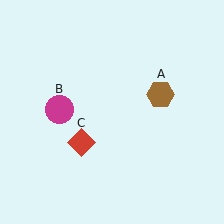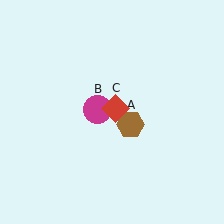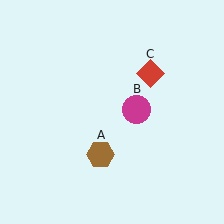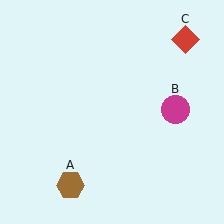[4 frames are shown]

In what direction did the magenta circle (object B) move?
The magenta circle (object B) moved right.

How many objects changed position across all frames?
3 objects changed position: brown hexagon (object A), magenta circle (object B), red diamond (object C).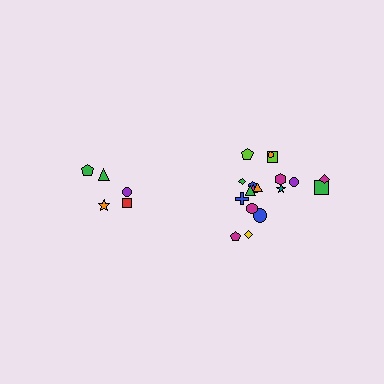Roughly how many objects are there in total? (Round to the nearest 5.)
Roughly 25 objects in total.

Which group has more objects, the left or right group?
The right group.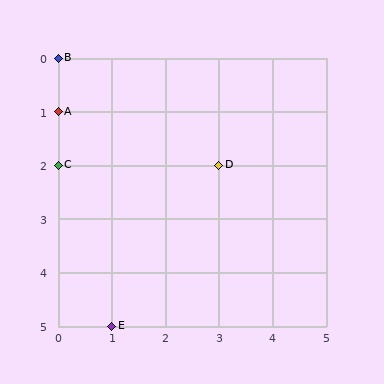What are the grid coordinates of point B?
Point B is at grid coordinates (0, 0).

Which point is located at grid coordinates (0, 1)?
Point A is at (0, 1).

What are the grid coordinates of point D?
Point D is at grid coordinates (3, 2).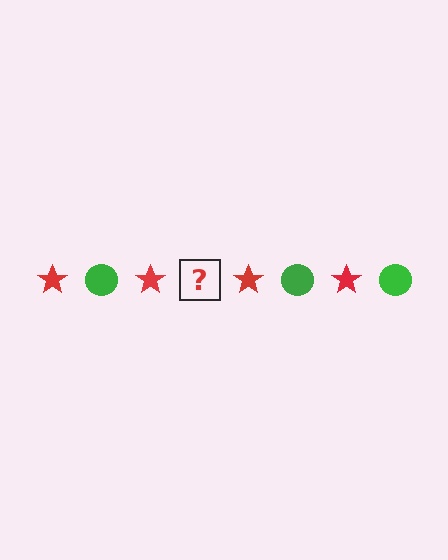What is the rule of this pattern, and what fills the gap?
The rule is that the pattern alternates between red star and green circle. The gap should be filled with a green circle.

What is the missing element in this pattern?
The missing element is a green circle.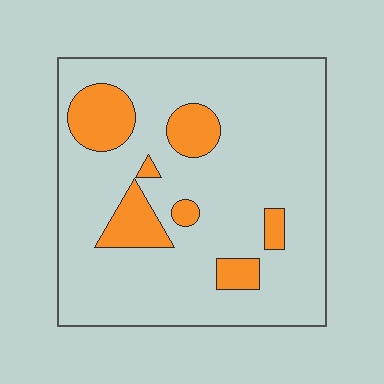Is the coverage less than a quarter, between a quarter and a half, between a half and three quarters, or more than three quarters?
Less than a quarter.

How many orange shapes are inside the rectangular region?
7.